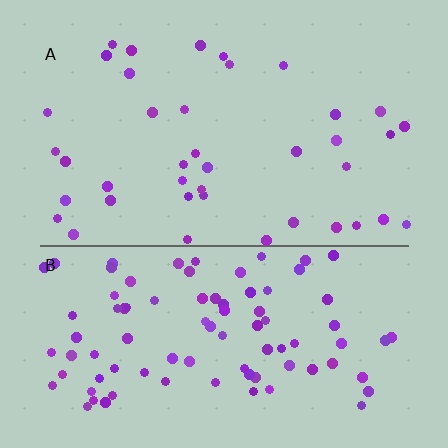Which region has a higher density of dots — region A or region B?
B (the bottom).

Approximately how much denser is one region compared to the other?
Approximately 2.3× — region B over region A.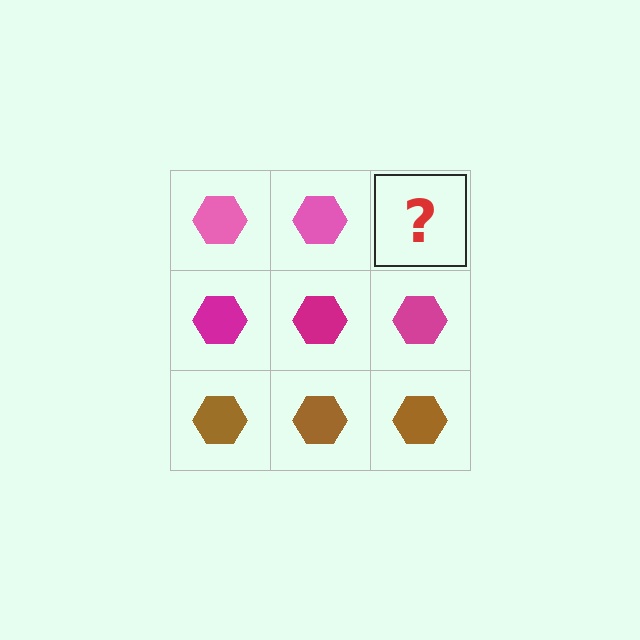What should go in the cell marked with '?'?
The missing cell should contain a pink hexagon.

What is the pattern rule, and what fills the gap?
The rule is that each row has a consistent color. The gap should be filled with a pink hexagon.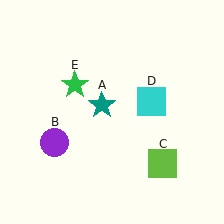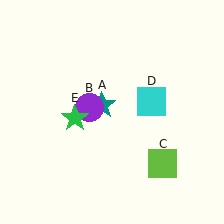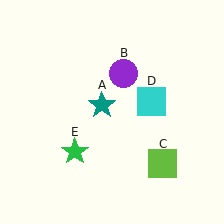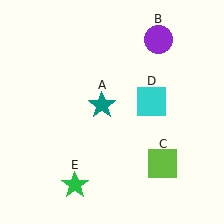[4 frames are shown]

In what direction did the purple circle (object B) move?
The purple circle (object B) moved up and to the right.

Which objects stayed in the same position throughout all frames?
Teal star (object A) and lime square (object C) and cyan square (object D) remained stationary.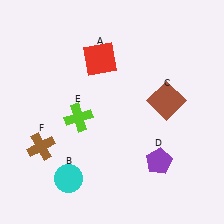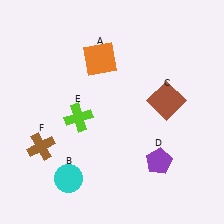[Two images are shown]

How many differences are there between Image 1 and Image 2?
There is 1 difference between the two images.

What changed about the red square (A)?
In Image 1, A is red. In Image 2, it changed to orange.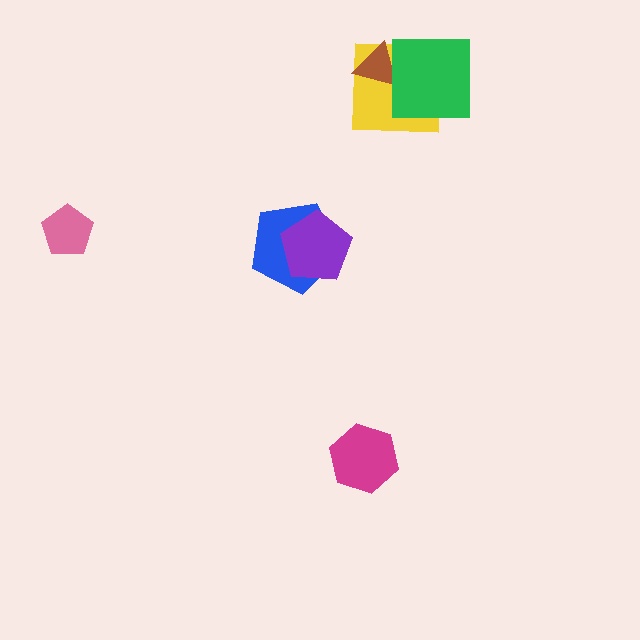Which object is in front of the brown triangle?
The green square is in front of the brown triangle.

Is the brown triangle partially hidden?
Yes, it is partially covered by another shape.